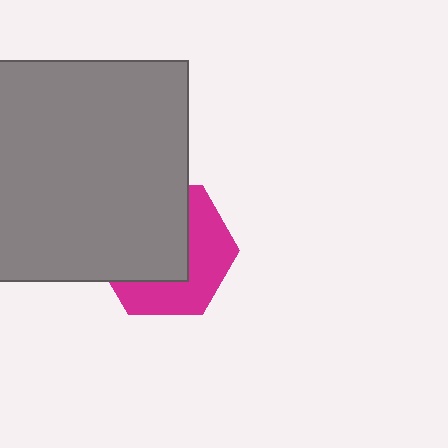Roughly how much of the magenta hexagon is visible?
A small part of it is visible (roughly 45%).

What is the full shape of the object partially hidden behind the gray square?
The partially hidden object is a magenta hexagon.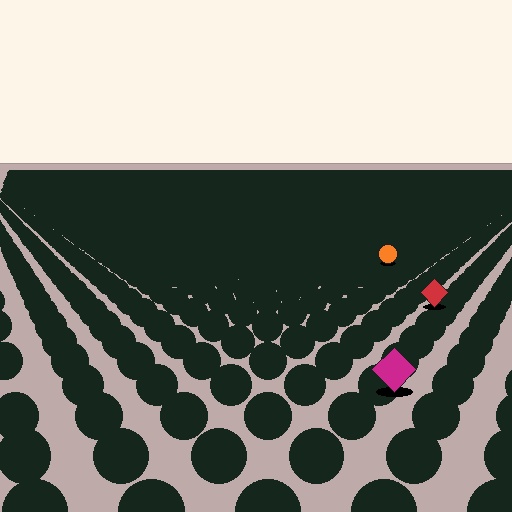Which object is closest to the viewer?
The magenta diamond is closest. The texture marks near it are larger and more spread out.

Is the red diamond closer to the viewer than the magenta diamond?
No. The magenta diamond is closer — you can tell from the texture gradient: the ground texture is coarser near it.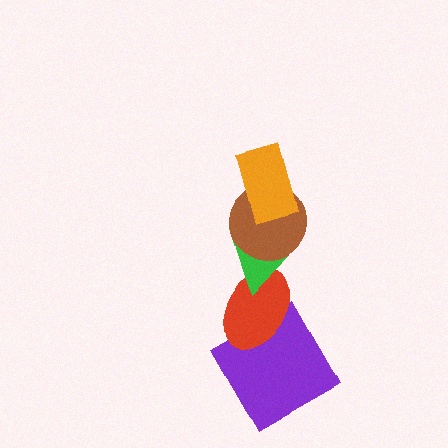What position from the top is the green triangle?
The green triangle is 3rd from the top.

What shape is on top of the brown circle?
The orange rectangle is on top of the brown circle.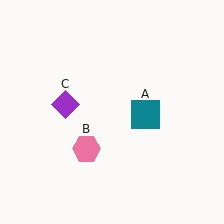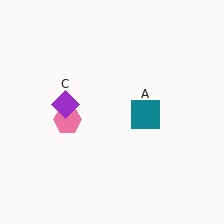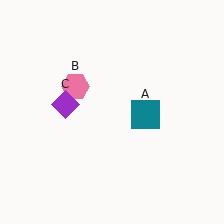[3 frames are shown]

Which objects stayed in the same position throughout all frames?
Teal square (object A) and purple diamond (object C) remained stationary.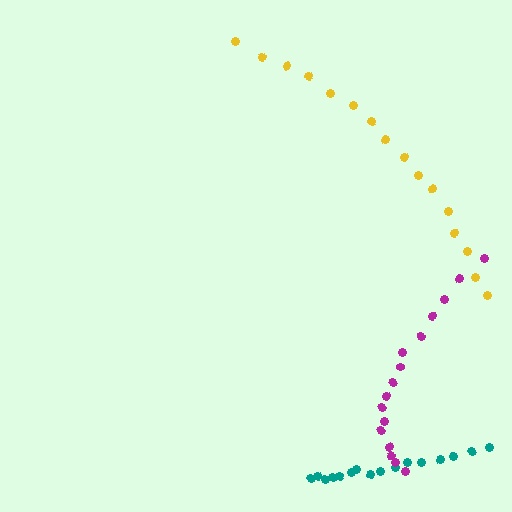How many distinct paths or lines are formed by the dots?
There are 3 distinct paths.